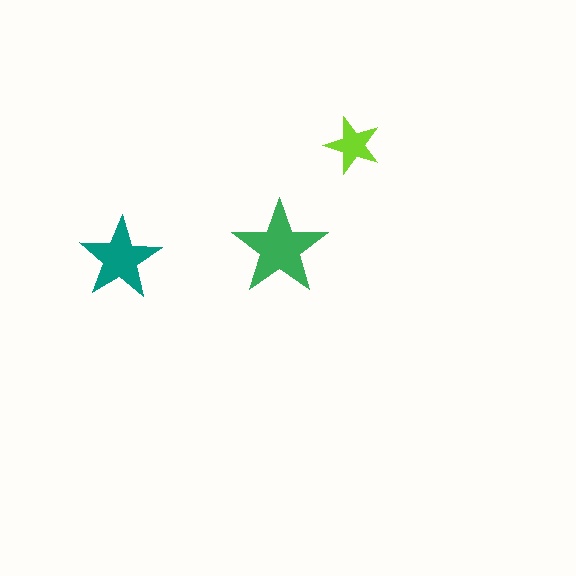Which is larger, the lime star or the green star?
The green one.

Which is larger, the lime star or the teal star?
The teal one.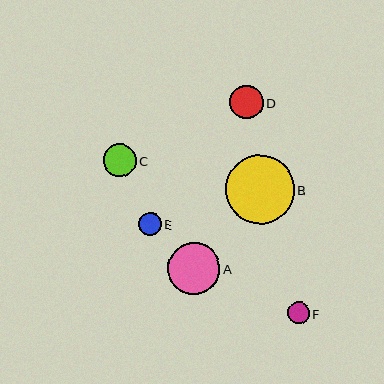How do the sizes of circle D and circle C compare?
Circle D and circle C are approximately the same size.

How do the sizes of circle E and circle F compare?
Circle E and circle F are approximately the same size.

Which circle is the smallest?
Circle F is the smallest with a size of approximately 21 pixels.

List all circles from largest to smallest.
From largest to smallest: B, A, D, C, E, F.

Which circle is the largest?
Circle B is the largest with a size of approximately 69 pixels.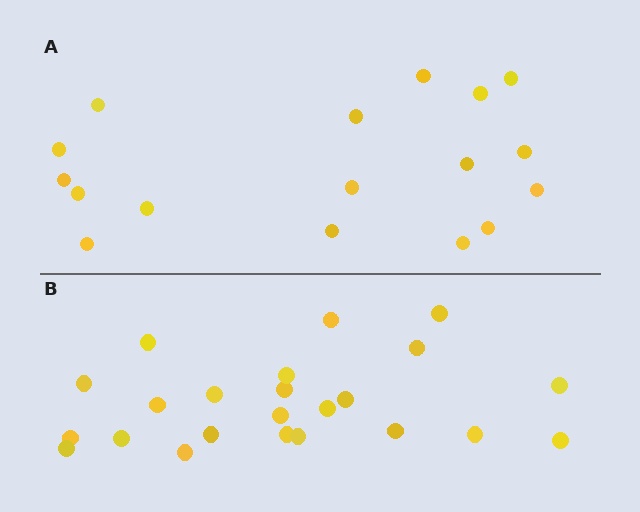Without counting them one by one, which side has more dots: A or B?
Region B (the bottom region) has more dots.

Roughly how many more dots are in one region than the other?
Region B has about 6 more dots than region A.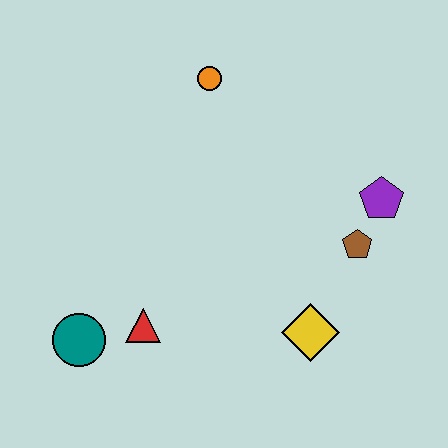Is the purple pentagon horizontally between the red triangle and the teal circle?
No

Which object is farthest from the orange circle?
The teal circle is farthest from the orange circle.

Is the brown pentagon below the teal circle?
No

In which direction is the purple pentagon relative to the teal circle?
The purple pentagon is to the right of the teal circle.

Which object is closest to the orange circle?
The purple pentagon is closest to the orange circle.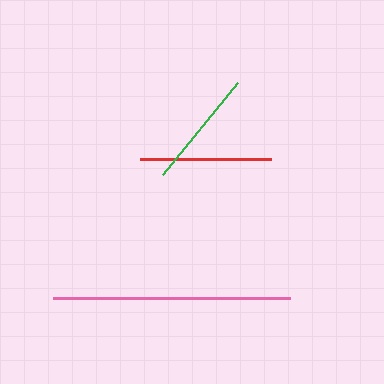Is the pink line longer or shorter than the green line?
The pink line is longer than the green line.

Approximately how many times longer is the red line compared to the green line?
The red line is approximately 1.1 times the length of the green line.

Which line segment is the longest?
The pink line is the longest at approximately 237 pixels.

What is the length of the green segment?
The green segment is approximately 118 pixels long.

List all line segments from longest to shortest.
From longest to shortest: pink, red, green.